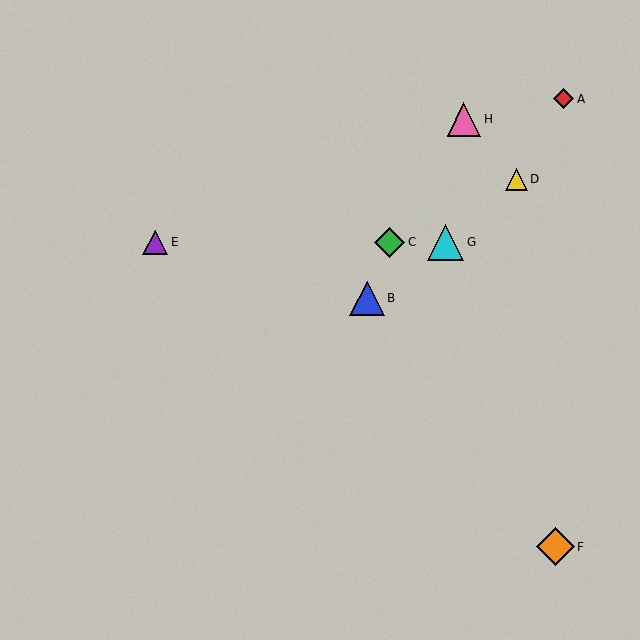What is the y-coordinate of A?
Object A is at y≈99.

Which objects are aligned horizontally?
Objects C, E, G are aligned horizontally.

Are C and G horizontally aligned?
Yes, both are at y≈242.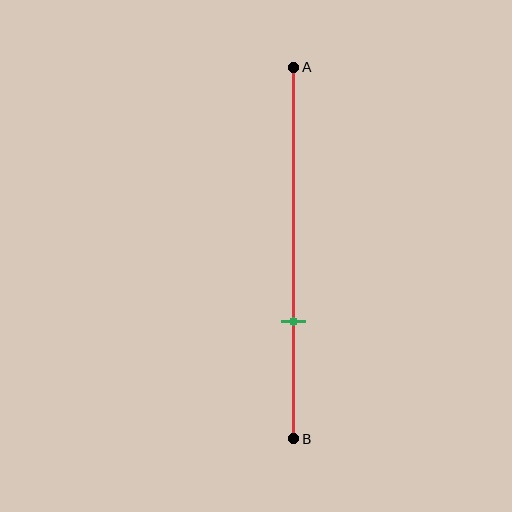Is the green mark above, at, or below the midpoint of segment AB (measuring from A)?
The green mark is below the midpoint of segment AB.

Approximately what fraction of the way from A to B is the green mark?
The green mark is approximately 70% of the way from A to B.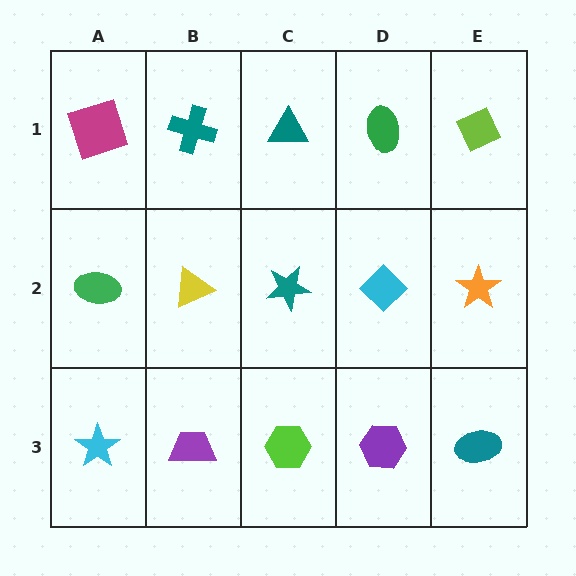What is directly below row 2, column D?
A purple hexagon.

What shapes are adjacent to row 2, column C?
A teal triangle (row 1, column C), a lime hexagon (row 3, column C), a yellow triangle (row 2, column B), a cyan diamond (row 2, column D).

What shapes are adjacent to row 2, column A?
A magenta square (row 1, column A), a cyan star (row 3, column A), a yellow triangle (row 2, column B).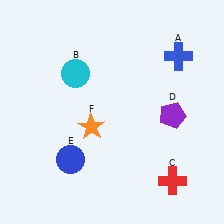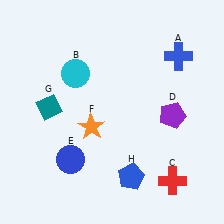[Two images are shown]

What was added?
A teal diamond (G), a blue pentagon (H) were added in Image 2.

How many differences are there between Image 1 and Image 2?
There are 2 differences between the two images.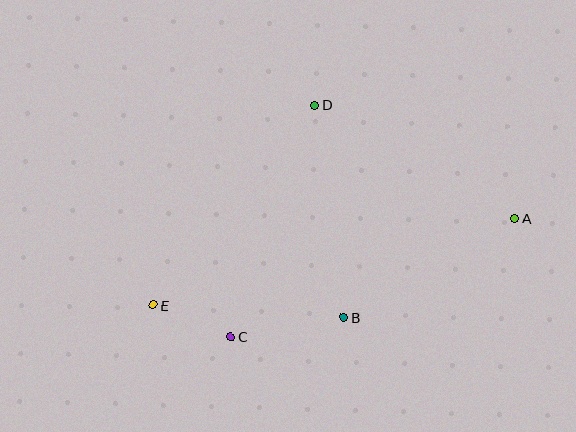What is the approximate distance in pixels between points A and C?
The distance between A and C is approximately 308 pixels.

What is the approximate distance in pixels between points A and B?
The distance between A and B is approximately 198 pixels.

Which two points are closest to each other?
Points C and E are closest to each other.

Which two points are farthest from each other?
Points A and E are farthest from each other.